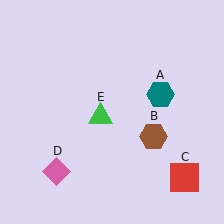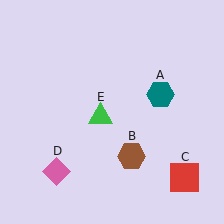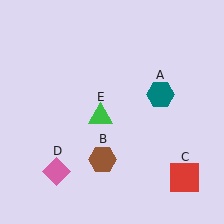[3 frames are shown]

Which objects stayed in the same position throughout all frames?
Teal hexagon (object A) and red square (object C) and pink diamond (object D) and green triangle (object E) remained stationary.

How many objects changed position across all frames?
1 object changed position: brown hexagon (object B).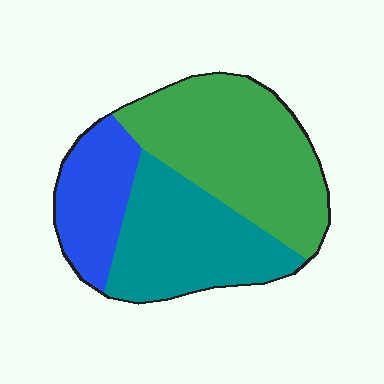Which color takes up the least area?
Blue, at roughly 20%.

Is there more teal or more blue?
Teal.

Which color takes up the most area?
Green, at roughly 45%.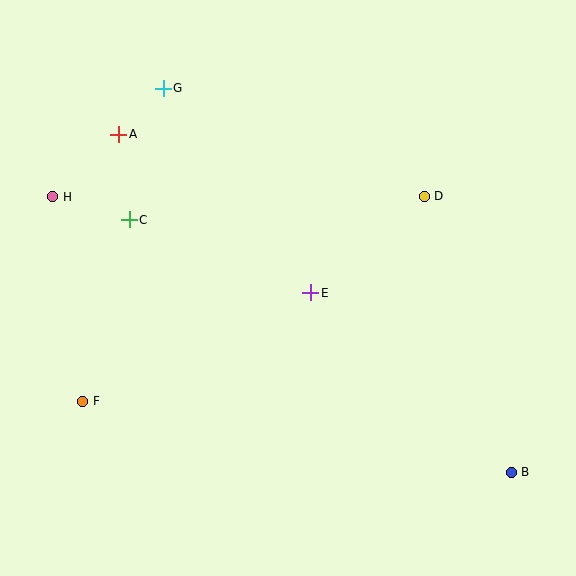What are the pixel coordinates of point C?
Point C is at (129, 220).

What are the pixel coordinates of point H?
Point H is at (53, 197).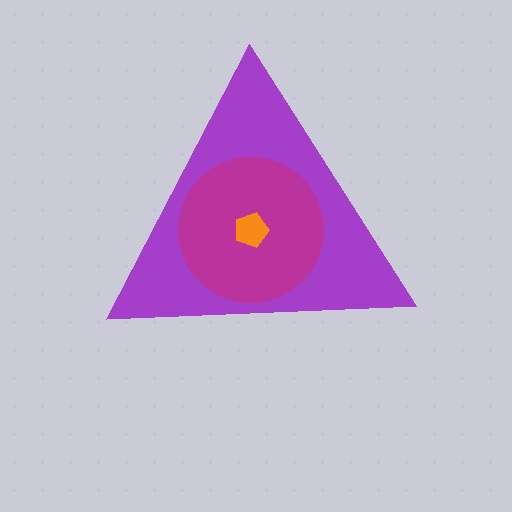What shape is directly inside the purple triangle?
The magenta circle.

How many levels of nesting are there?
3.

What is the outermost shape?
The purple triangle.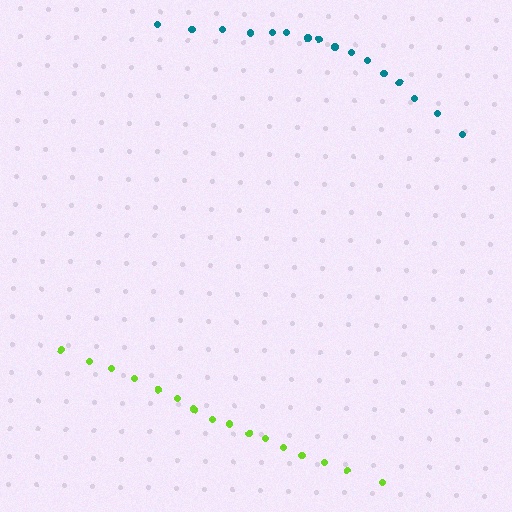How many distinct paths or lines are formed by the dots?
There are 2 distinct paths.